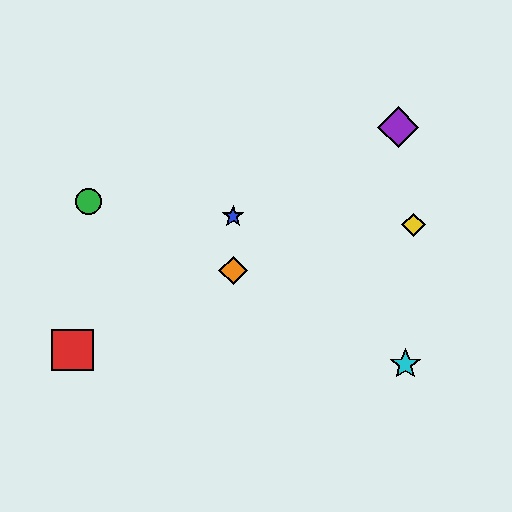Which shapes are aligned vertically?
The blue star, the orange diamond are aligned vertically.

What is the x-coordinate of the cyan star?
The cyan star is at x≈405.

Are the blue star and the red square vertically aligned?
No, the blue star is at x≈233 and the red square is at x≈73.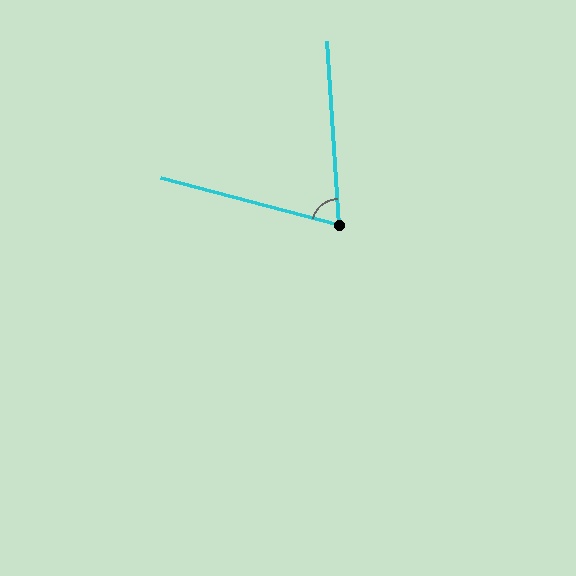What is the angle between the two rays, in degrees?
Approximately 71 degrees.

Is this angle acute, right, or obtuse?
It is acute.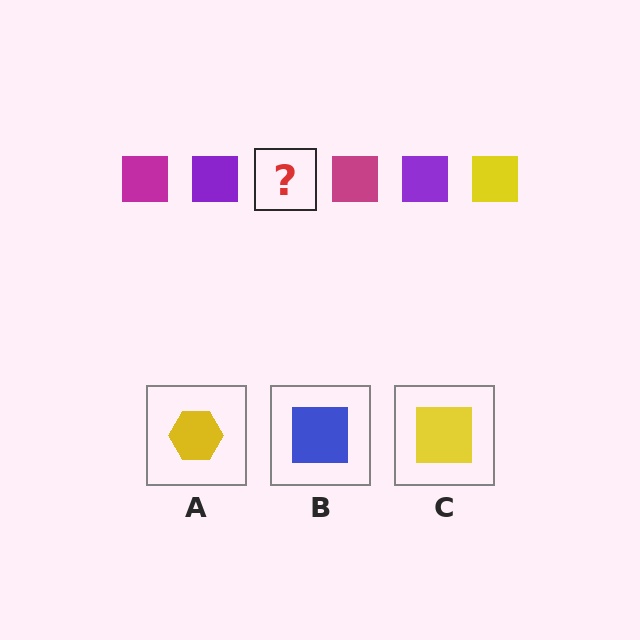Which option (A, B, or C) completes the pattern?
C.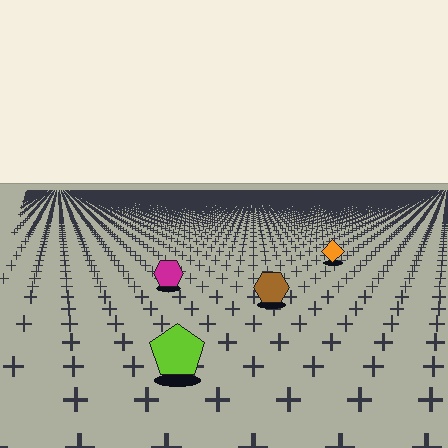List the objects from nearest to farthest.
From nearest to farthest: the lime pentagon, the brown hexagon, the magenta hexagon, the orange diamond.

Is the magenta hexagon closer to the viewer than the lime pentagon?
No. The lime pentagon is closer — you can tell from the texture gradient: the ground texture is coarser near it.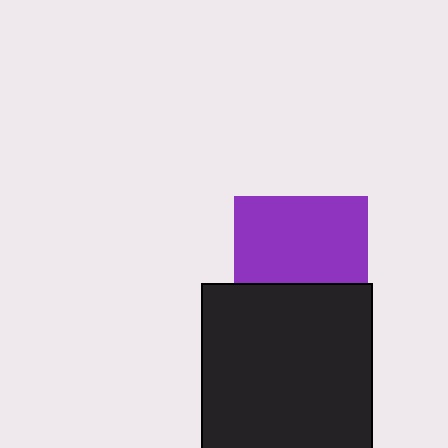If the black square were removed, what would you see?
You would see the complete purple square.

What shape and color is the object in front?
The object in front is a black square.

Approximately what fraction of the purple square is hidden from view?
Roughly 34% of the purple square is hidden behind the black square.